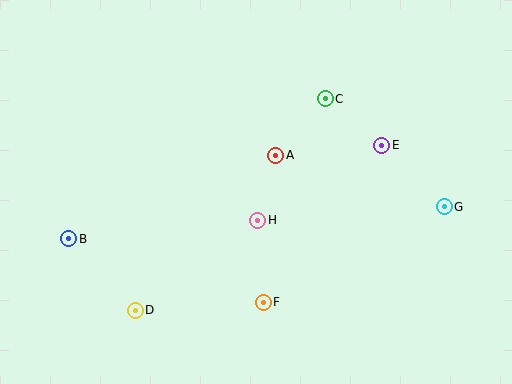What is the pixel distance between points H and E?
The distance between H and E is 144 pixels.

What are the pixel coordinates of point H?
Point H is at (258, 220).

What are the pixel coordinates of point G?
Point G is at (444, 207).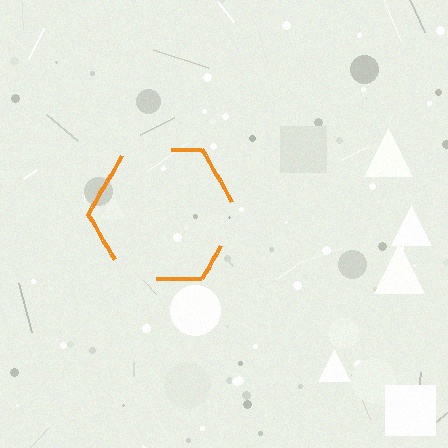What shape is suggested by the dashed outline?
The dashed outline suggests a hexagon.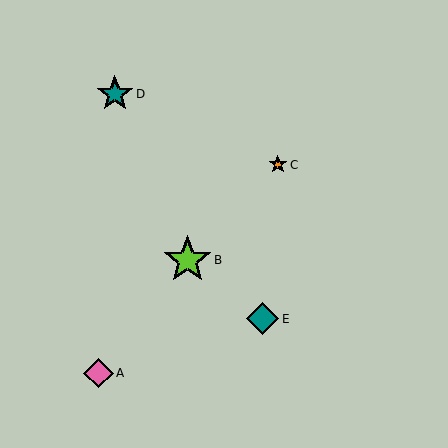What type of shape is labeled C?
Shape C is an orange star.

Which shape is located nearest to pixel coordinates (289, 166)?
The orange star (labeled C) at (278, 165) is nearest to that location.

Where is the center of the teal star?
The center of the teal star is at (115, 94).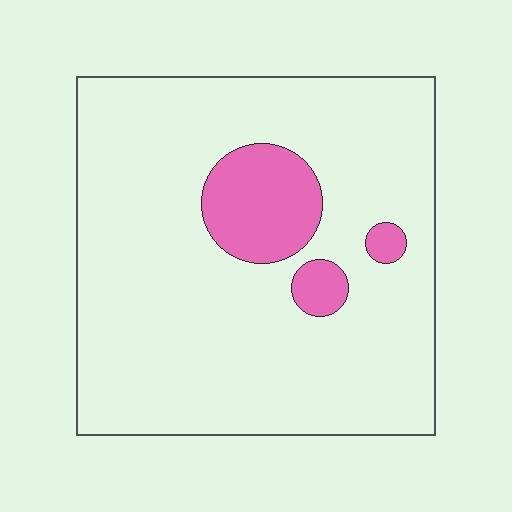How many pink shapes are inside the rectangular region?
3.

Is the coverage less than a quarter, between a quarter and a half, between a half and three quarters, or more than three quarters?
Less than a quarter.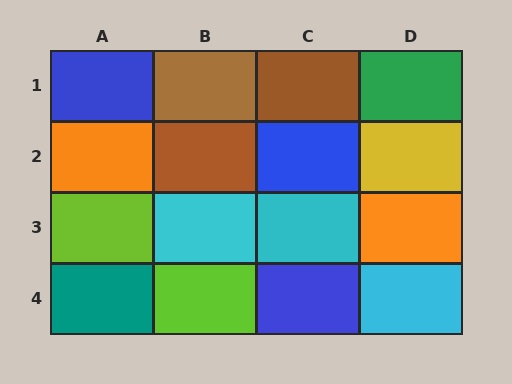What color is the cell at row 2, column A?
Orange.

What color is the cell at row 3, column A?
Lime.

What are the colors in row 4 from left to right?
Teal, lime, blue, cyan.